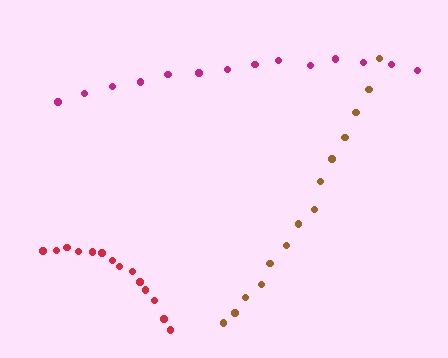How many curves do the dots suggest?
There are 3 distinct paths.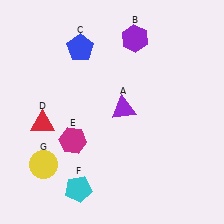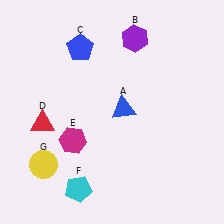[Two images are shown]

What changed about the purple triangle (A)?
In Image 1, A is purple. In Image 2, it changed to blue.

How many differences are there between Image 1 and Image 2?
There is 1 difference between the two images.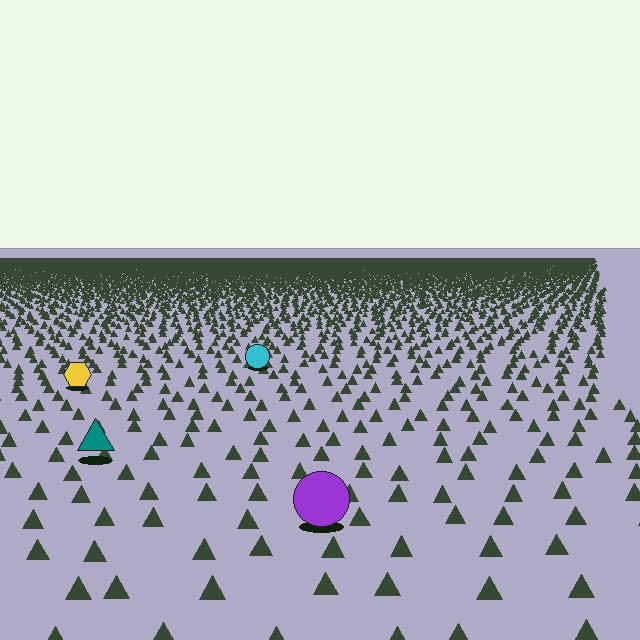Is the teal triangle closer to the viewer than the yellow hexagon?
Yes. The teal triangle is closer — you can tell from the texture gradient: the ground texture is coarser near it.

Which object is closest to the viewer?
The purple circle is closest. The texture marks near it are larger and more spread out.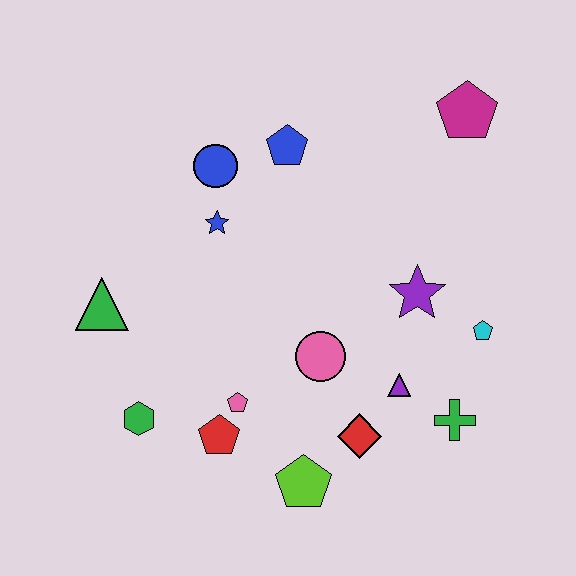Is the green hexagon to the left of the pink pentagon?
Yes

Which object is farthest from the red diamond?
The magenta pentagon is farthest from the red diamond.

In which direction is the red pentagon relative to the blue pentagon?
The red pentagon is below the blue pentagon.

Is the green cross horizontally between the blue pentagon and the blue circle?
No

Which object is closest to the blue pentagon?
The blue circle is closest to the blue pentagon.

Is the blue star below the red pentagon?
No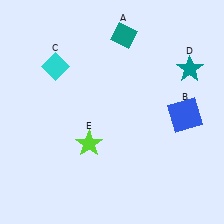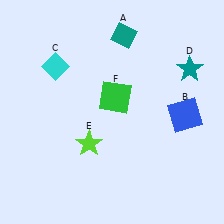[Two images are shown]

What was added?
A green square (F) was added in Image 2.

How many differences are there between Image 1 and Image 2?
There is 1 difference between the two images.